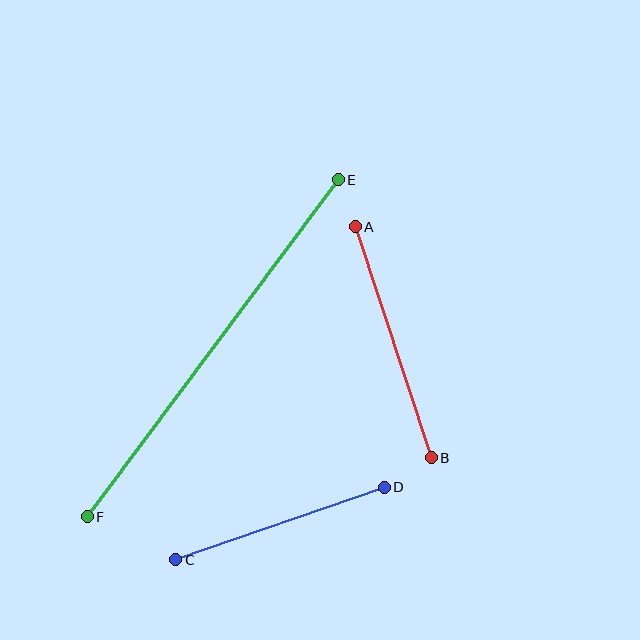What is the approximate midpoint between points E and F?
The midpoint is at approximately (213, 348) pixels.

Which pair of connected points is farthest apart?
Points E and F are farthest apart.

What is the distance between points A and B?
The distance is approximately 243 pixels.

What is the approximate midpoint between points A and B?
The midpoint is at approximately (393, 342) pixels.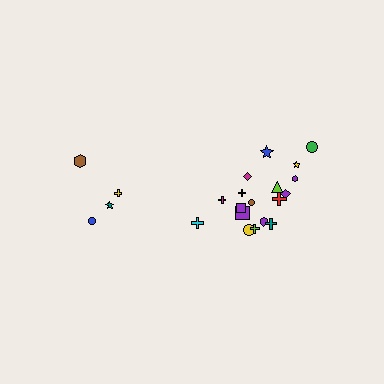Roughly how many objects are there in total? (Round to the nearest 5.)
Roughly 20 objects in total.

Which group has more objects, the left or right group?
The right group.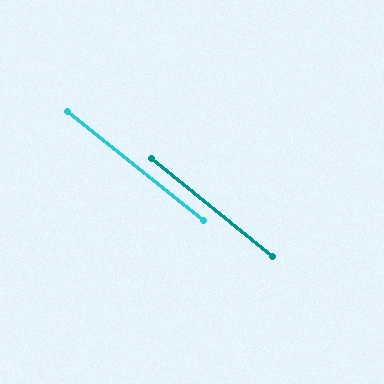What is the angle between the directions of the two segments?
Approximately 0 degrees.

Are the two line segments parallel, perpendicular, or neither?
Parallel — their directions differ by only 0.2°.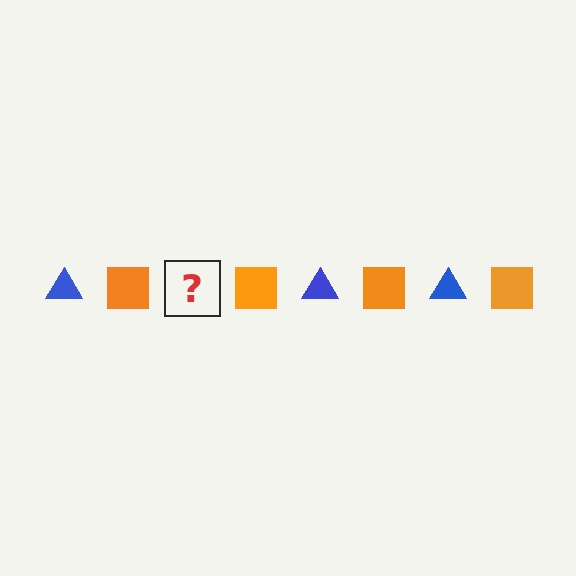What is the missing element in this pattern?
The missing element is a blue triangle.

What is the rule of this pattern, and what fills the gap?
The rule is that the pattern alternates between blue triangle and orange square. The gap should be filled with a blue triangle.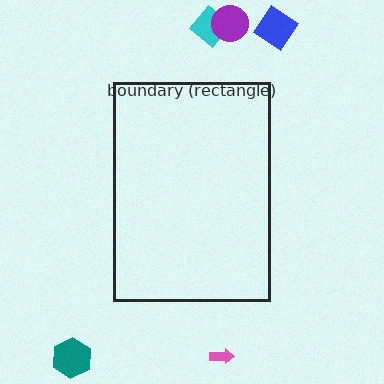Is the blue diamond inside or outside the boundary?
Outside.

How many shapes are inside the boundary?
0 inside, 5 outside.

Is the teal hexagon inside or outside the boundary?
Outside.